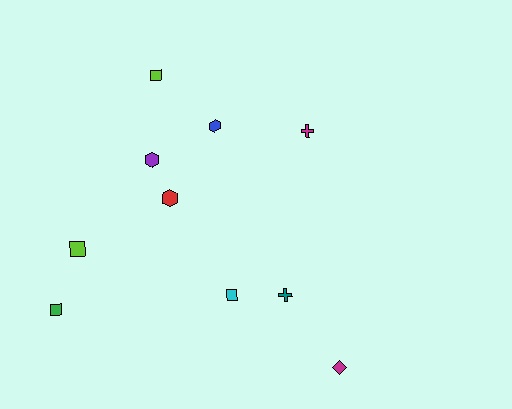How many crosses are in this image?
There are 2 crosses.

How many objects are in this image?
There are 10 objects.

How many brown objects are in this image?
There are no brown objects.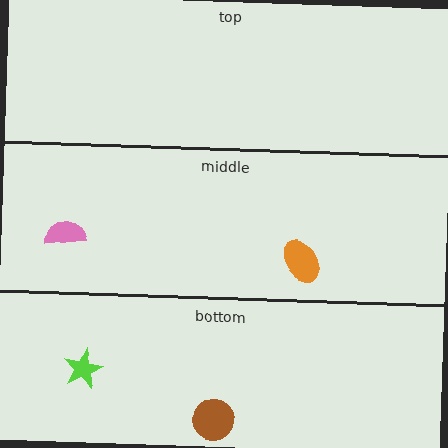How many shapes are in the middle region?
2.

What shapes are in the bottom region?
The lime star, the brown circle.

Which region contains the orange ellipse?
The middle region.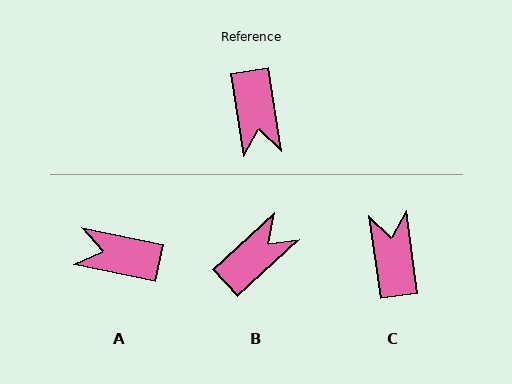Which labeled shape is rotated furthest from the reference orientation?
C, about 179 degrees away.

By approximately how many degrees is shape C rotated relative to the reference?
Approximately 179 degrees counter-clockwise.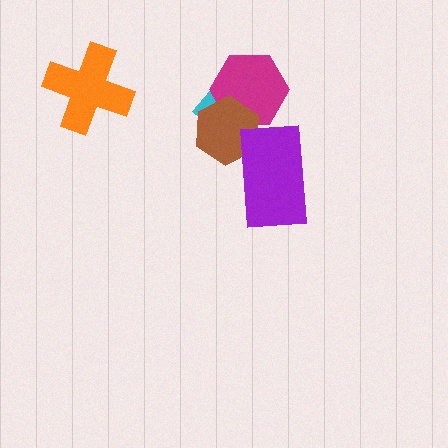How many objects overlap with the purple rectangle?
2 objects overlap with the purple rectangle.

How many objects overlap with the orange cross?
0 objects overlap with the orange cross.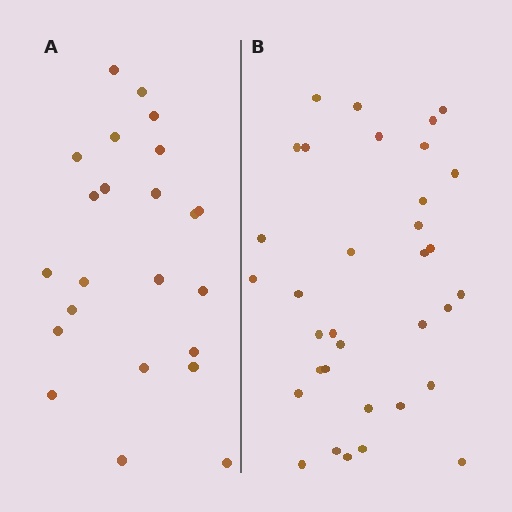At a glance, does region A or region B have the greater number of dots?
Region B (the right region) has more dots.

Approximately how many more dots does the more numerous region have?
Region B has roughly 12 or so more dots than region A.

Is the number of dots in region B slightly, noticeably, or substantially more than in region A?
Region B has substantially more. The ratio is roughly 1.5 to 1.